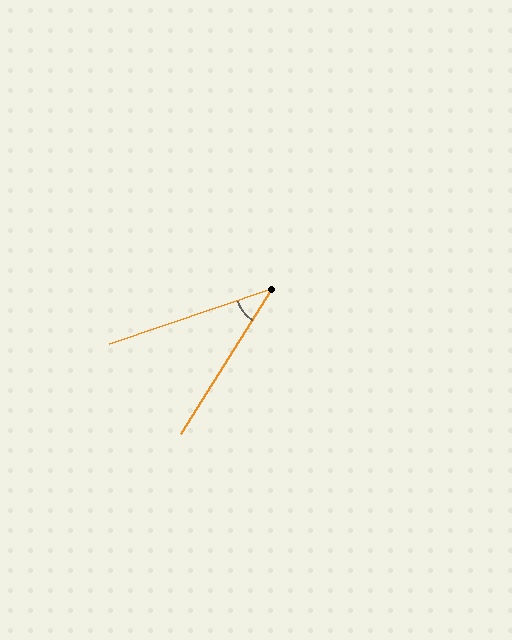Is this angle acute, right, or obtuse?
It is acute.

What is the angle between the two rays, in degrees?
Approximately 39 degrees.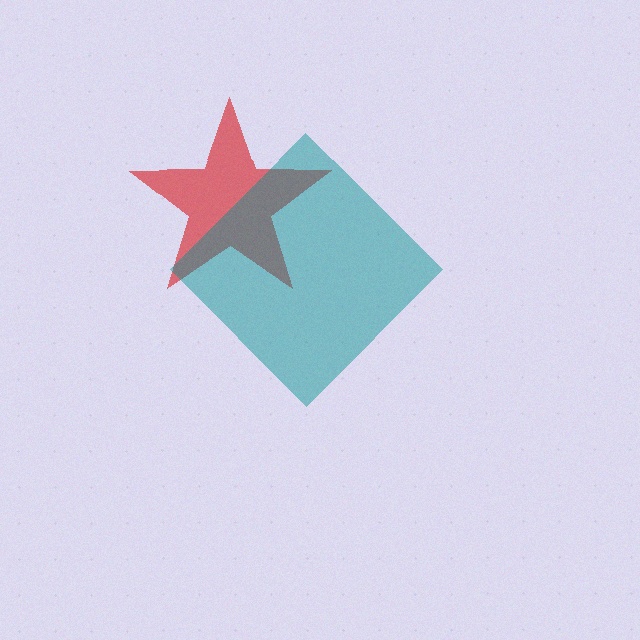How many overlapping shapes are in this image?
There are 2 overlapping shapes in the image.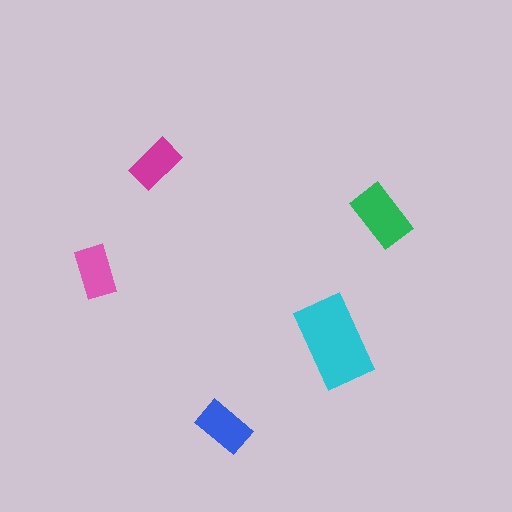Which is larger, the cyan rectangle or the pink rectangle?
The cyan one.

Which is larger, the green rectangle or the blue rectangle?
The green one.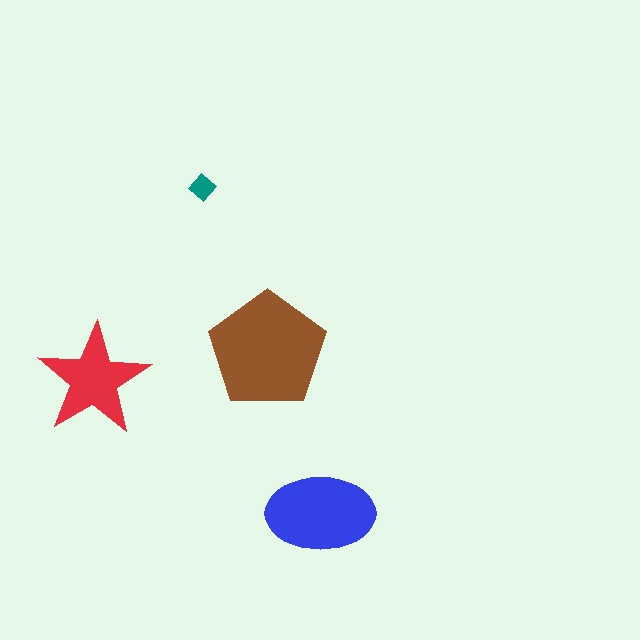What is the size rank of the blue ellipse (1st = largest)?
2nd.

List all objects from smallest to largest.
The teal diamond, the red star, the blue ellipse, the brown pentagon.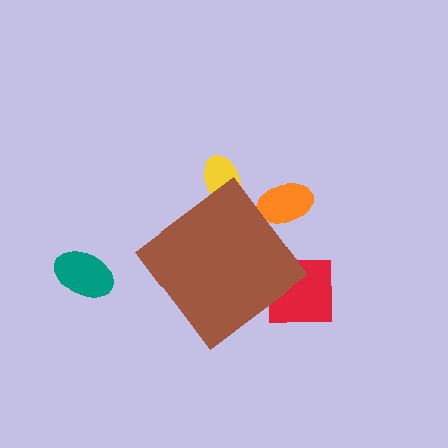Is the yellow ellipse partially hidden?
Yes, the yellow ellipse is partially hidden behind the brown diamond.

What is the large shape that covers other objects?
A brown diamond.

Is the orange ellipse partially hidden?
Yes, the orange ellipse is partially hidden behind the brown diamond.